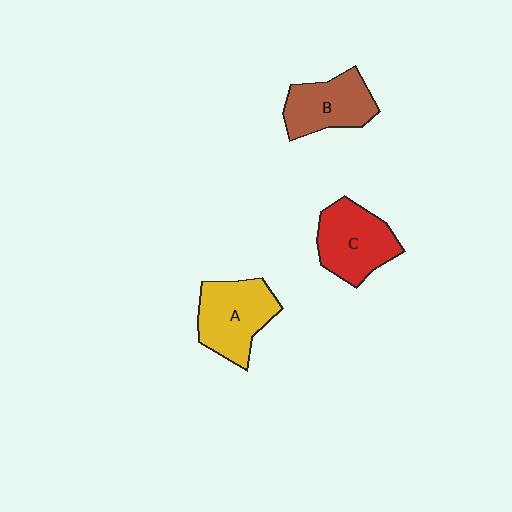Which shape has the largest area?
Shape A (yellow).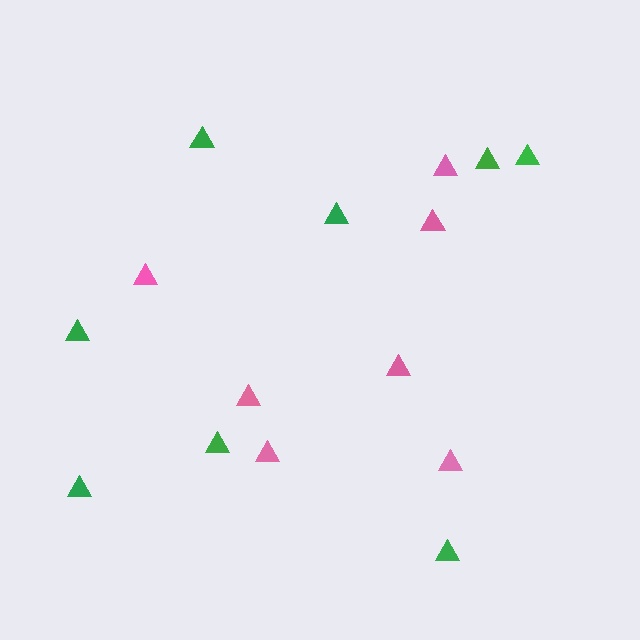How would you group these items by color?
There are 2 groups: one group of pink triangles (7) and one group of green triangles (8).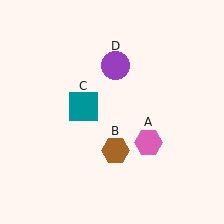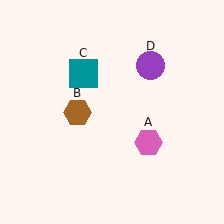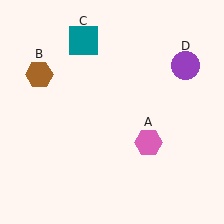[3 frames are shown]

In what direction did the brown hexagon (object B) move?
The brown hexagon (object B) moved up and to the left.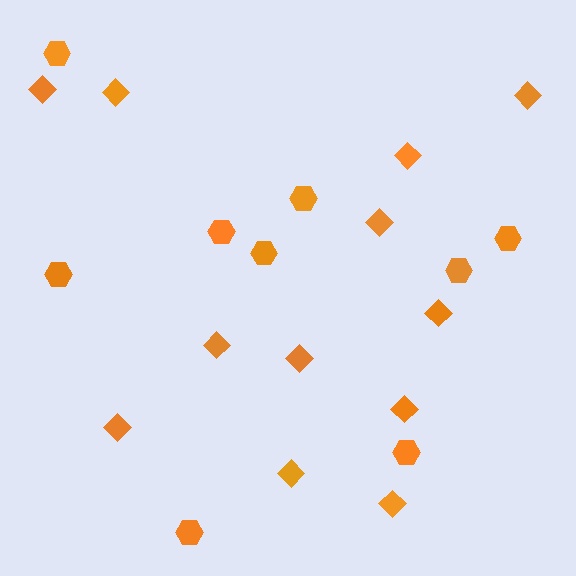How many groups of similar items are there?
There are 2 groups: one group of hexagons (9) and one group of diamonds (12).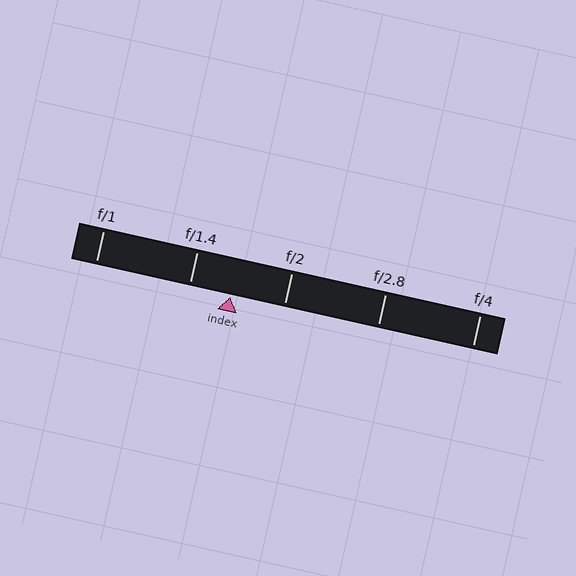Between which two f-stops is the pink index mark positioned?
The index mark is between f/1.4 and f/2.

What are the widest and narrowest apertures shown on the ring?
The widest aperture shown is f/1 and the narrowest is f/4.